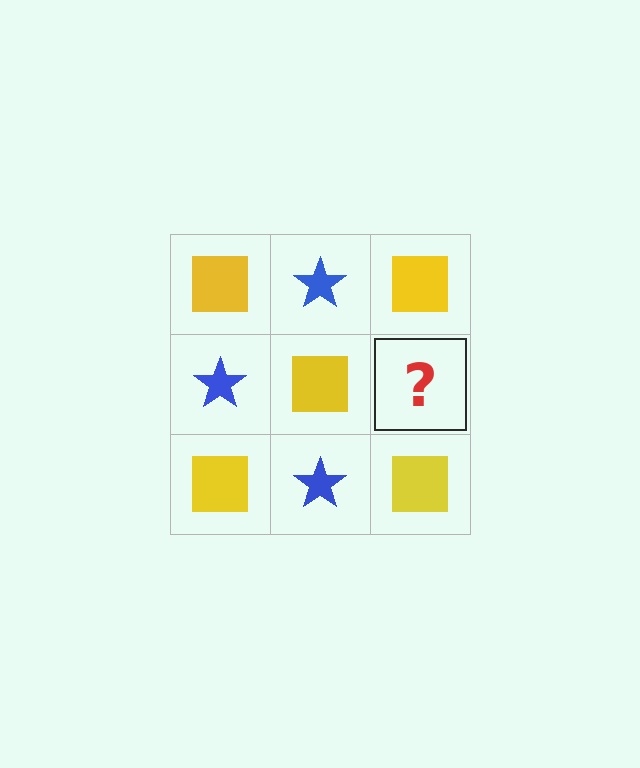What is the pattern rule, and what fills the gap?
The rule is that it alternates yellow square and blue star in a checkerboard pattern. The gap should be filled with a blue star.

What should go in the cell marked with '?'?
The missing cell should contain a blue star.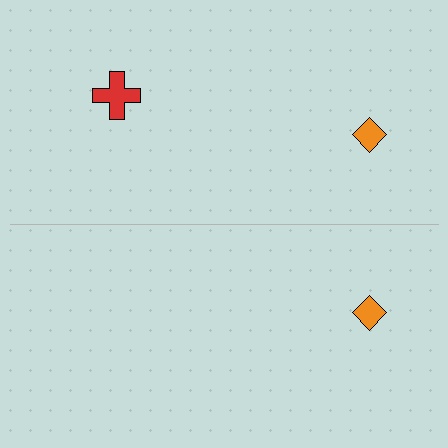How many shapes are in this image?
There are 3 shapes in this image.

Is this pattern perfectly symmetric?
No, the pattern is not perfectly symmetric. A red cross is missing from the bottom side.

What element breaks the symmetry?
A red cross is missing from the bottom side.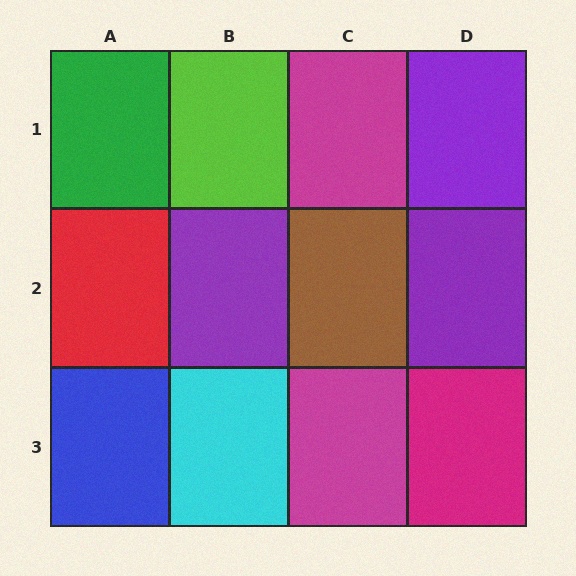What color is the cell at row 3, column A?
Blue.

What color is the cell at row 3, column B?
Cyan.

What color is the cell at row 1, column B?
Lime.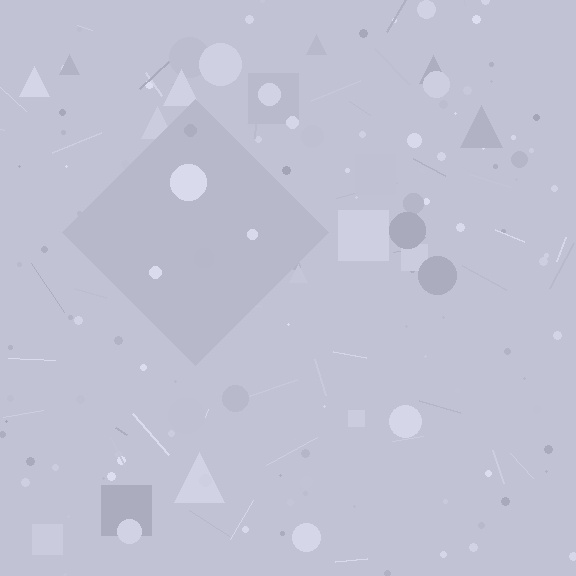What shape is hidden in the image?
A diamond is hidden in the image.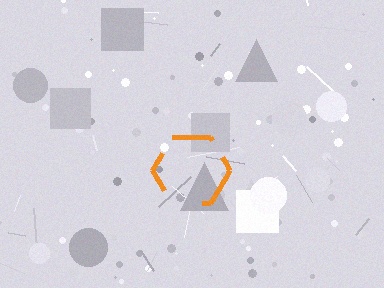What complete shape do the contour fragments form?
The contour fragments form a hexagon.